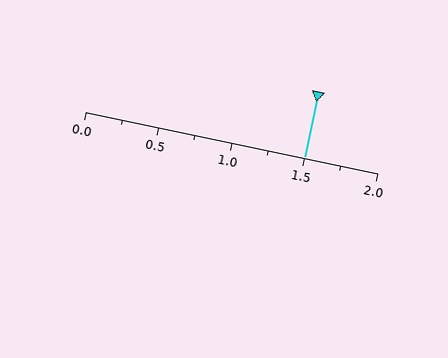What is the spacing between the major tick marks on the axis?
The major ticks are spaced 0.5 apart.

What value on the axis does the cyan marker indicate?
The marker indicates approximately 1.5.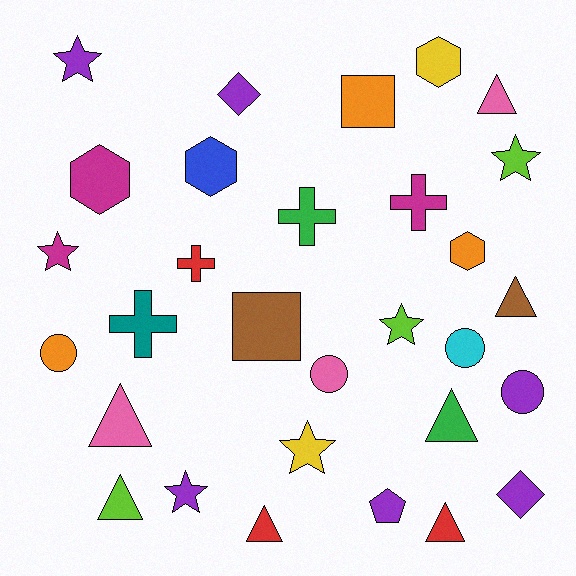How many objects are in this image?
There are 30 objects.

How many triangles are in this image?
There are 7 triangles.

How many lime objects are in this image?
There are 3 lime objects.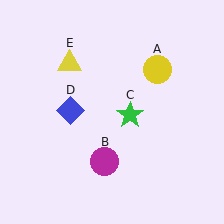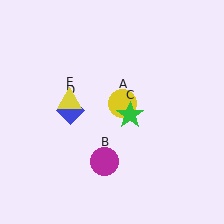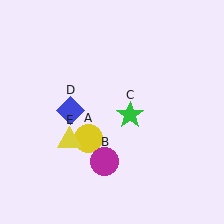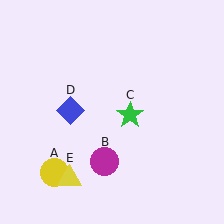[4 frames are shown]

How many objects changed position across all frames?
2 objects changed position: yellow circle (object A), yellow triangle (object E).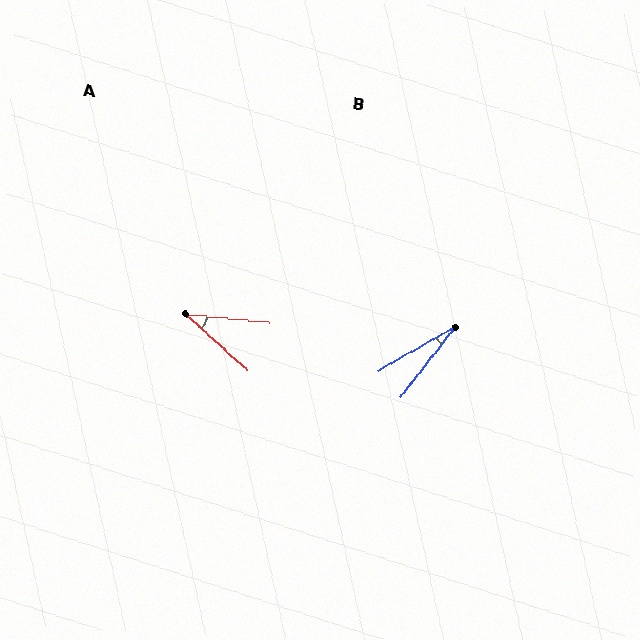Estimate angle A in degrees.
Approximately 37 degrees.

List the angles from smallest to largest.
B (22°), A (37°).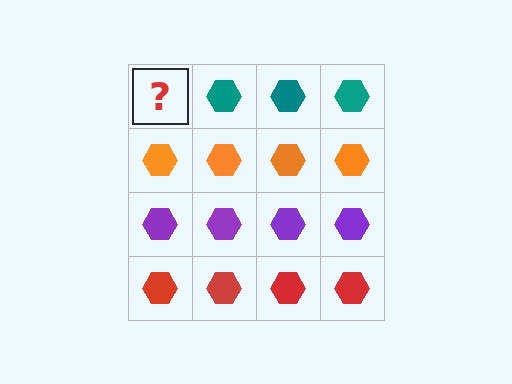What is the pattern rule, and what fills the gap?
The rule is that each row has a consistent color. The gap should be filled with a teal hexagon.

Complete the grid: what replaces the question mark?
The question mark should be replaced with a teal hexagon.